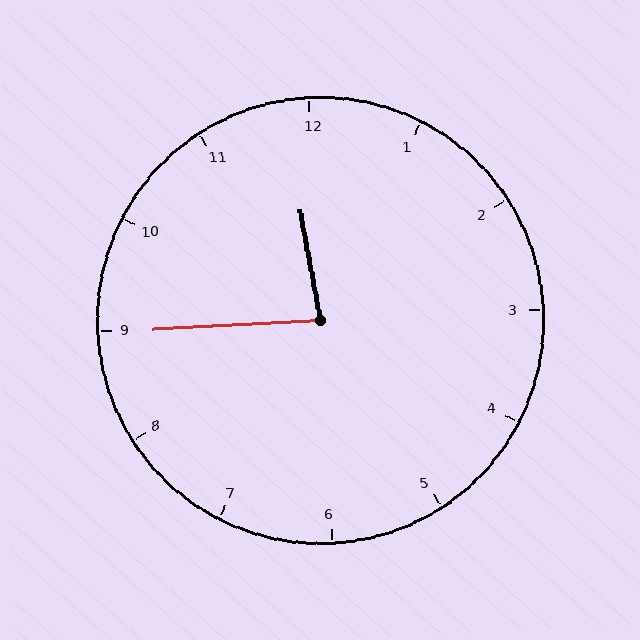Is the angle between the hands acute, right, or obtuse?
It is acute.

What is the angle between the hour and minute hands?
Approximately 82 degrees.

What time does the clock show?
11:45.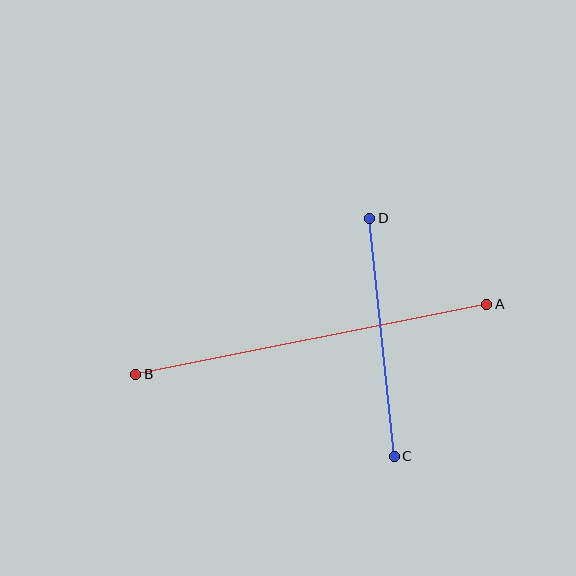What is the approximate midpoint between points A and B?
The midpoint is at approximately (311, 339) pixels.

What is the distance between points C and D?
The distance is approximately 239 pixels.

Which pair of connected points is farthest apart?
Points A and B are farthest apart.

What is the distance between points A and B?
The distance is approximately 358 pixels.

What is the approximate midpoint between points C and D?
The midpoint is at approximately (382, 337) pixels.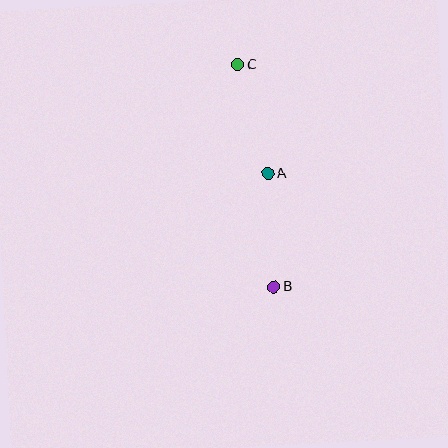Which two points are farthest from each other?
Points B and C are farthest from each other.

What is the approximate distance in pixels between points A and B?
The distance between A and B is approximately 113 pixels.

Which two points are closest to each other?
Points A and C are closest to each other.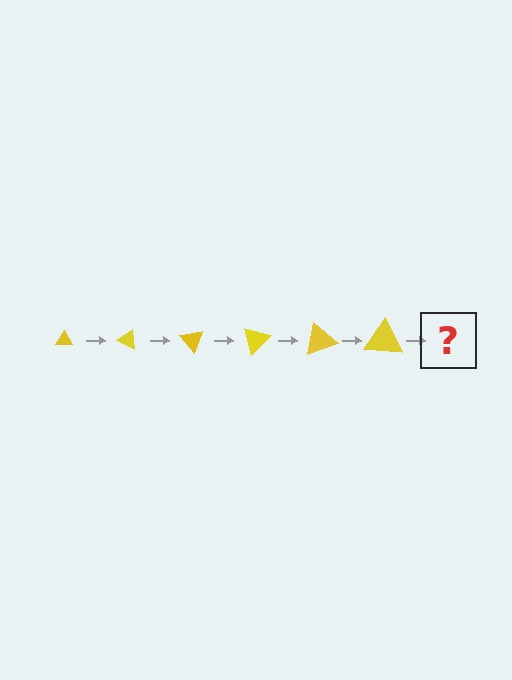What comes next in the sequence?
The next element should be a triangle, larger than the previous one and rotated 150 degrees from the start.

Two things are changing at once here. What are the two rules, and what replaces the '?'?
The two rules are that the triangle grows larger each step and it rotates 25 degrees each step. The '?' should be a triangle, larger than the previous one and rotated 150 degrees from the start.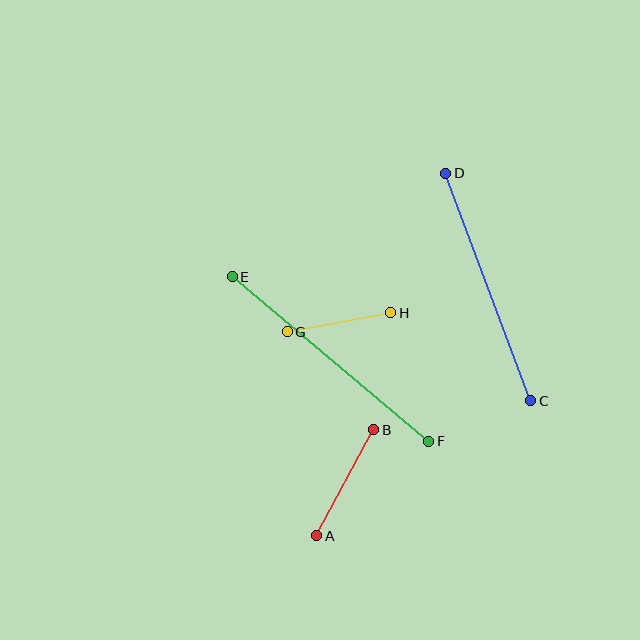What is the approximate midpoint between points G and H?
The midpoint is at approximately (339, 322) pixels.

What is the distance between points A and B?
The distance is approximately 121 pixels.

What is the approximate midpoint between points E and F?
The midpoint is at approximately (330, 359) pixels.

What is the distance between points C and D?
The distance is approximately 243 pixels.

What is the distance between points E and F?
The distance is approximately 256 pixels.